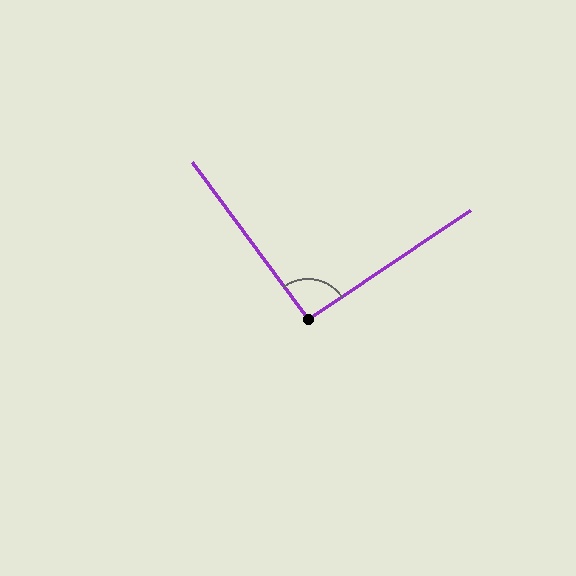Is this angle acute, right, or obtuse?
It is approximately a right angle.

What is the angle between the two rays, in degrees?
Approximately 92 degrees.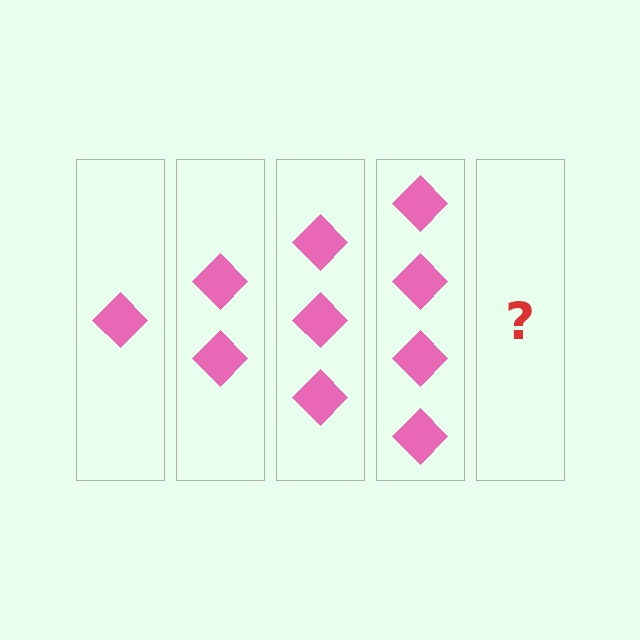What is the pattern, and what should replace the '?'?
The pattern is that each step adds one more diamond. The '?' should be 5 diamonds.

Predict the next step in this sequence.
The next step is 5 diamonds.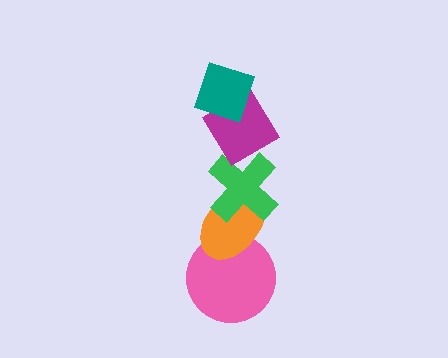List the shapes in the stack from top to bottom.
From top to bottom: the teal diamond, the magenta diamond, the green cross, the orange ellipse, the pink circle.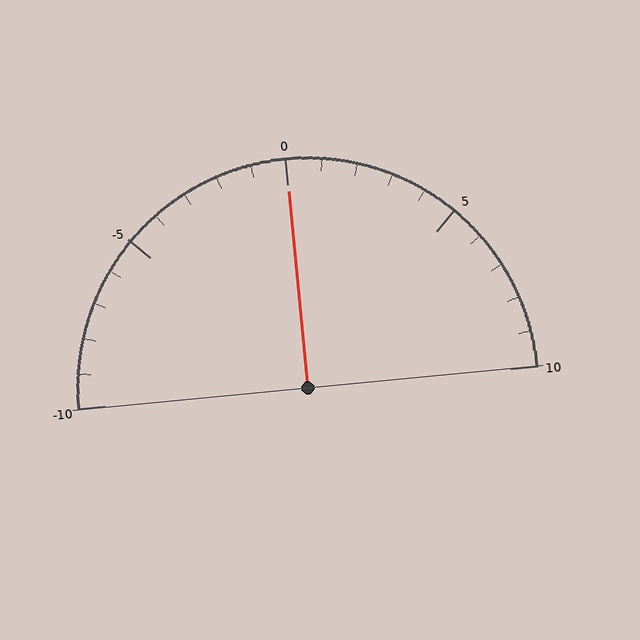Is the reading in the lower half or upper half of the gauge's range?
The reading is in the upper half of the range (-10 to 10).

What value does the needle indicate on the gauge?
The needle indicates approximately 0.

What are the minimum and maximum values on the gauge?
The gauge ranges from -10 to 10.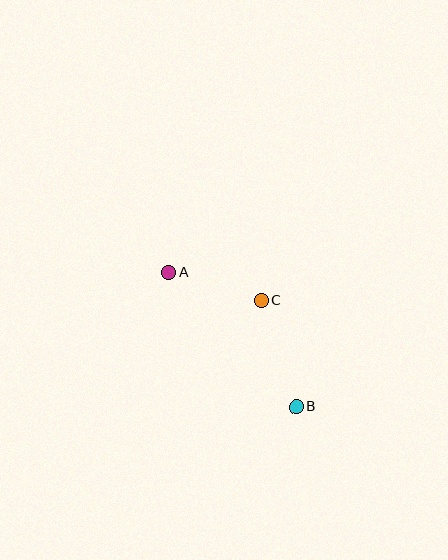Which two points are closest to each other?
Points A and C are closest to each other.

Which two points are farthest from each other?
Points A and B are farthest from each other.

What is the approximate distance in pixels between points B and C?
The distance between B and C is approximately 113 pixels.